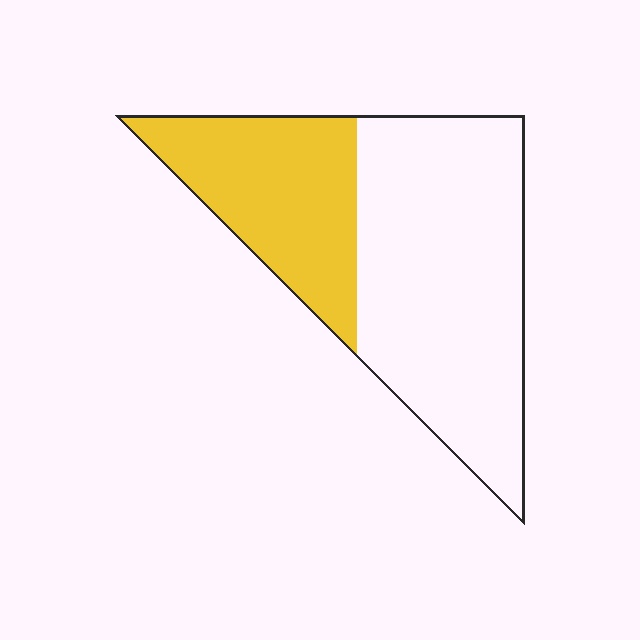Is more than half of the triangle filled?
No.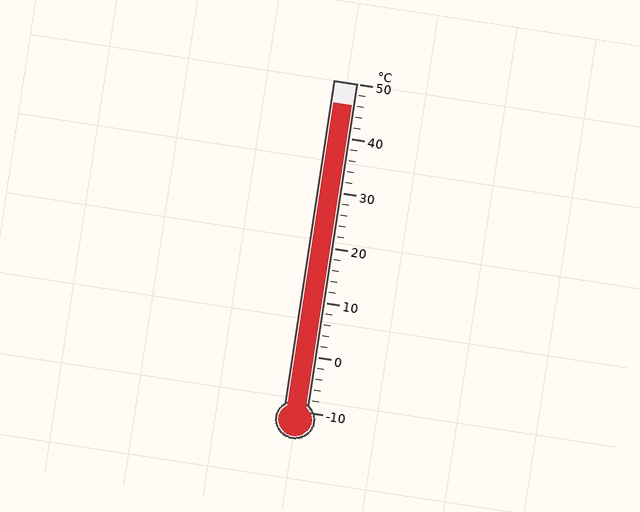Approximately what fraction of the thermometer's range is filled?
The thermometer is filled to approximately 95% of its range.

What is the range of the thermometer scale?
The thermometer scale ranges from -10°C to 50°C.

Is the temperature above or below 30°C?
The temperature is above 30°C.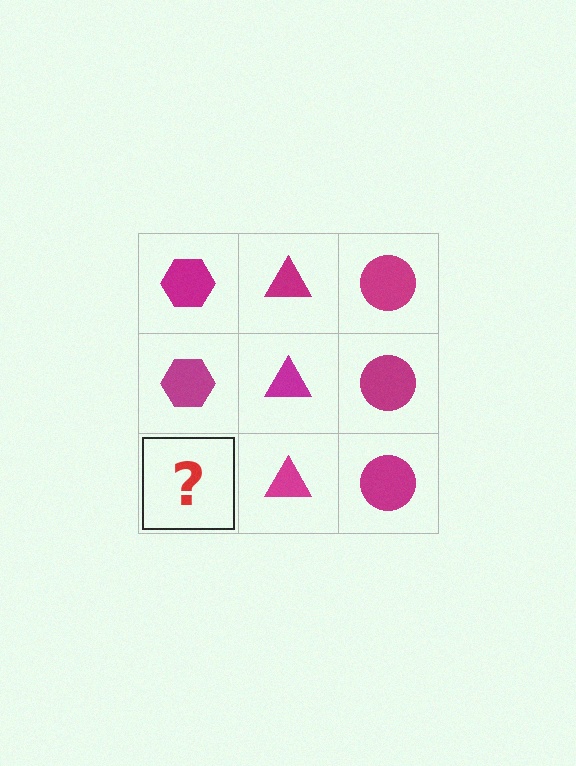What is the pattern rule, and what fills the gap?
The rule is that each column has a consistent shape. The gap should be filled with a magenta hexagon.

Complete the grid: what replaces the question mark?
The question mark should be replaced with a magenta hexagon.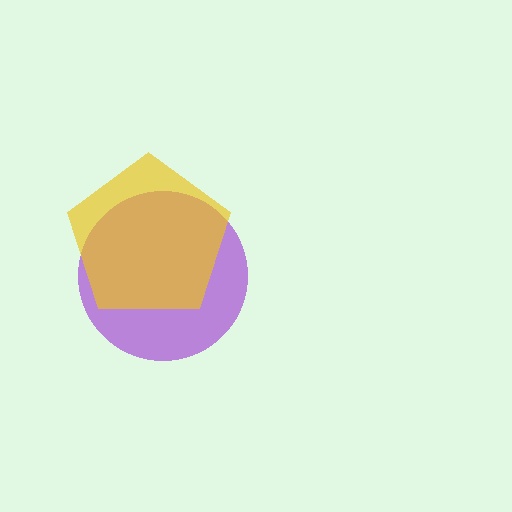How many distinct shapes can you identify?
There are 2 distinct shapes: a purple circle, a yellow pentagon.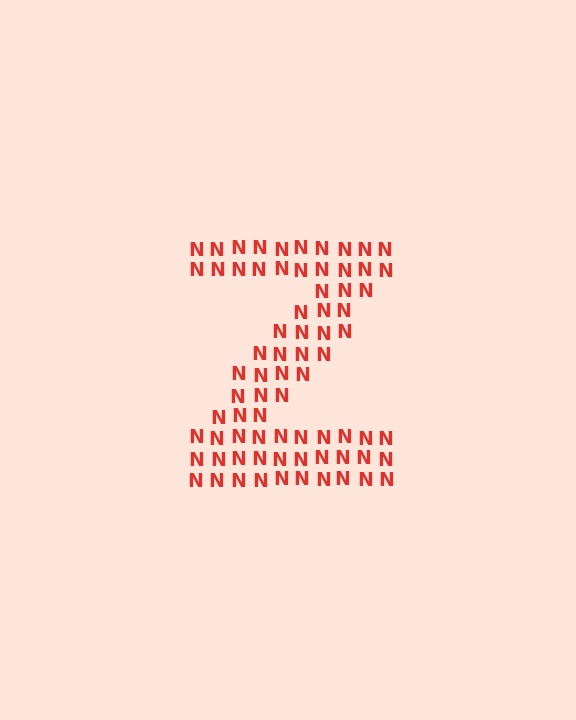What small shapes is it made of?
It is made of small letter N's.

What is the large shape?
The large shape is the letter Z.